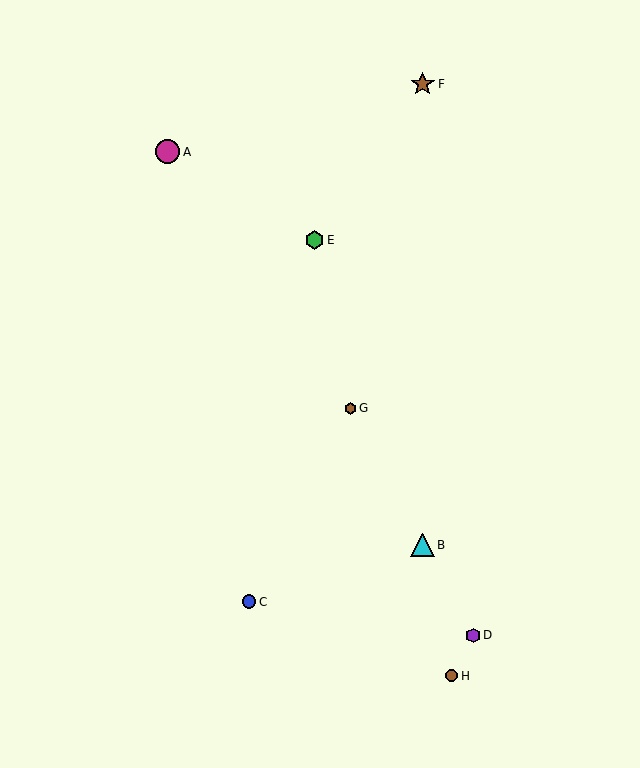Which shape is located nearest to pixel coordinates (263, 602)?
The blue circle (labeled C) at (249, 602) is nearest to that location.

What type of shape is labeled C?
Shape C is a blue circle.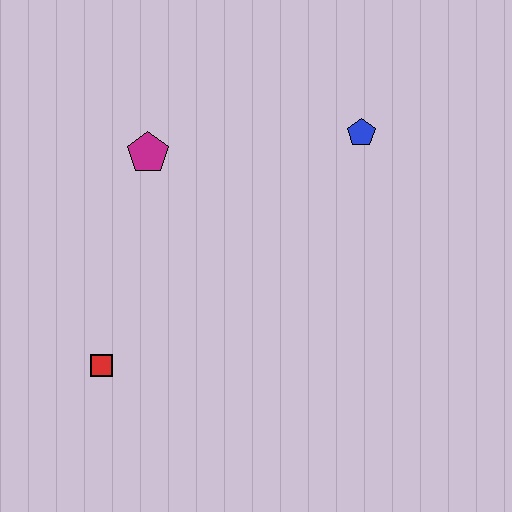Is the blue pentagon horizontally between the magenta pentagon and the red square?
No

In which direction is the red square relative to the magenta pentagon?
The red square is below the magenta pentagon.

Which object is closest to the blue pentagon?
The magenta pentagon is closest to the blue pentagon.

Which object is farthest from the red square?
The blue pentagon is farthest from the red square.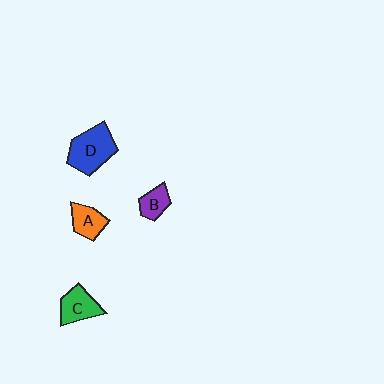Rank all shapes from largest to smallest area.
From largest to smallest: D (blue), C (green), A (orange), B (purple).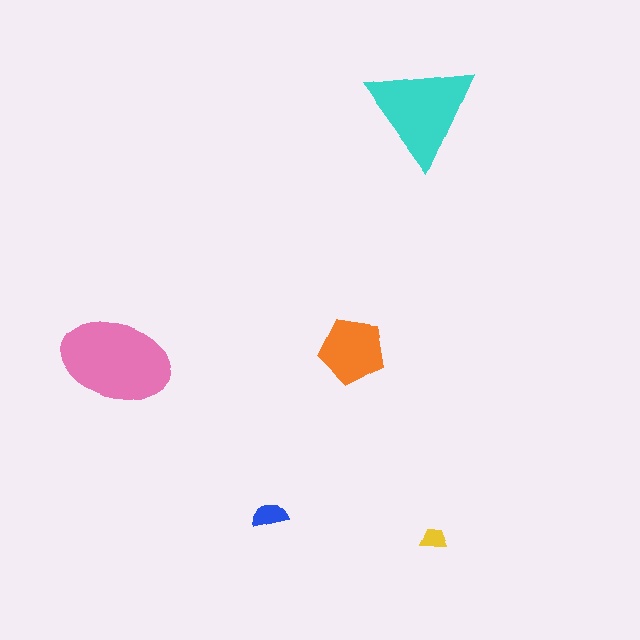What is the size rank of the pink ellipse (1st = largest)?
1st.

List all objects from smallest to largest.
The yellow trapezoid, the blue semicircle, the orange pentagon, the cyan triangle, the pink ellipse.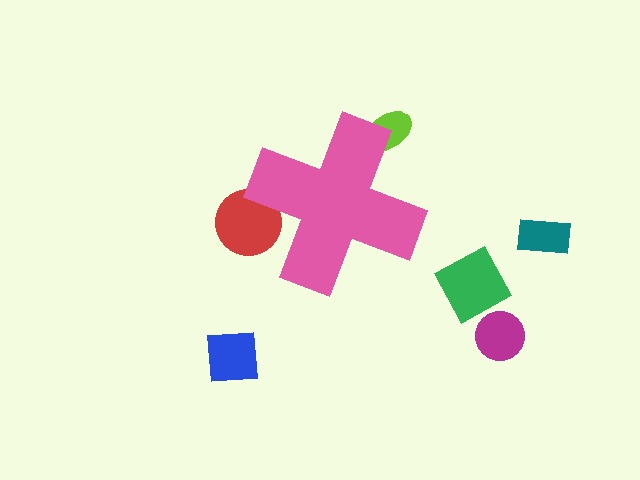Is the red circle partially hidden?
Yes, the red circle is partially hidden behind the pink cross.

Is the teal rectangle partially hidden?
No, the teal rectangle is fully visible.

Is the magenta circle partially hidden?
No, the magenta circle is fully visible.